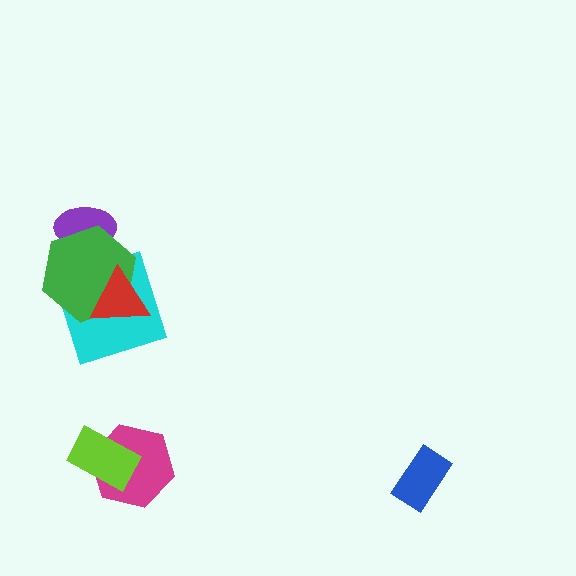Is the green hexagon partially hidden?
Yes, it is partially covered by another shape.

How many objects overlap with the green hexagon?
3 objects overlap with the green hexagon.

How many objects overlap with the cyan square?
2 objects overlap with the cyan square.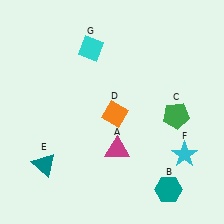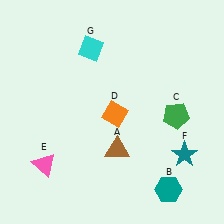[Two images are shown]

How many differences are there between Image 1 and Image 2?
There are 3 differences between the two images.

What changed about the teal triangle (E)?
In Image 1, E is teal. In Image 2, it changed to pink.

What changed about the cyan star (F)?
In Image 1, F is cyan. In Image 2, it changed to teal.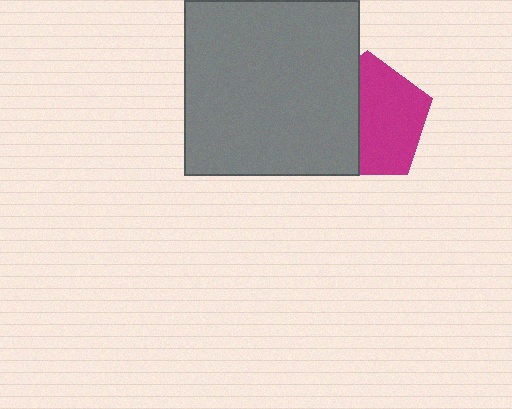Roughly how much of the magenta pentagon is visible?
About half of it is visible (roughly 58%).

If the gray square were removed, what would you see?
You would see the complete magenta pentagon.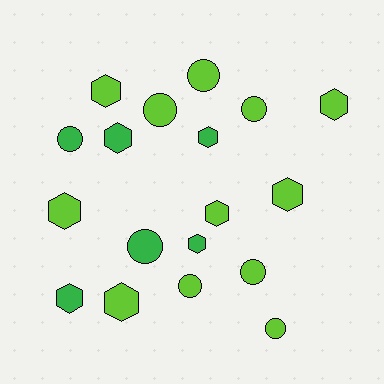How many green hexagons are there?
There are 4 green hexagons.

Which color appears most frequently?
Lime, with 12 objects.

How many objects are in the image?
There are 18 objects.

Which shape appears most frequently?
Hexagon, with 10 objects.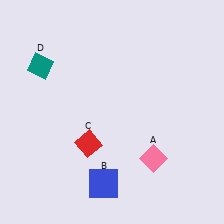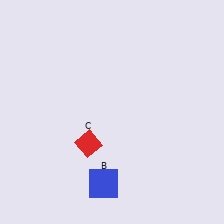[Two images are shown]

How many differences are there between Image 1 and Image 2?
There are 2 differences between the two images.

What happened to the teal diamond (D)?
The teal diamond (D) was removed in Image 2. It was in the top-left area of Image 1.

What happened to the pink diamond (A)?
The pink diamond (A) was removed in Image 2. It was in the bottom-right area of Image 1.